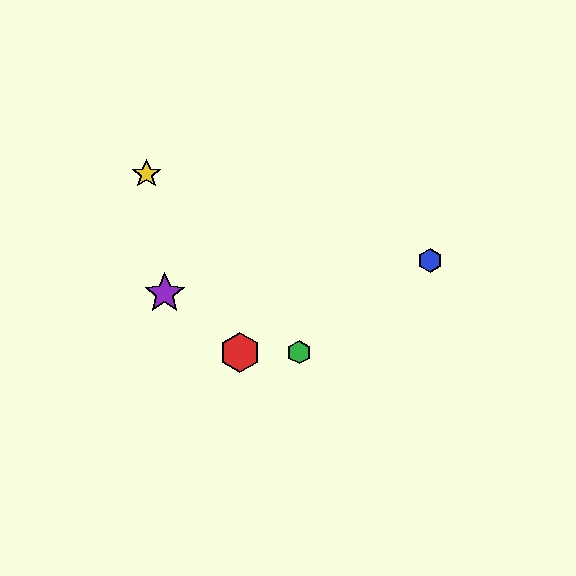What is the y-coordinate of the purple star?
The purple star is at y≈293.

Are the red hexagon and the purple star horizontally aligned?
No, the red hexagon is at y≈352 and the purple star is at y≈293.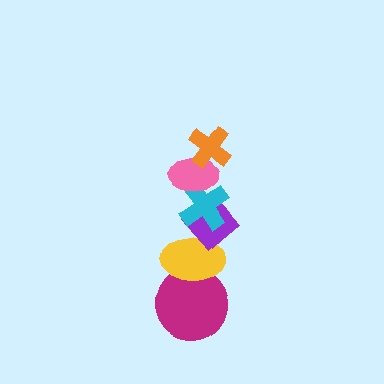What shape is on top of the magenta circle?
The yellow ellipse is on top of the magenta circle.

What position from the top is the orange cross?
The orange cross is 1st from the top.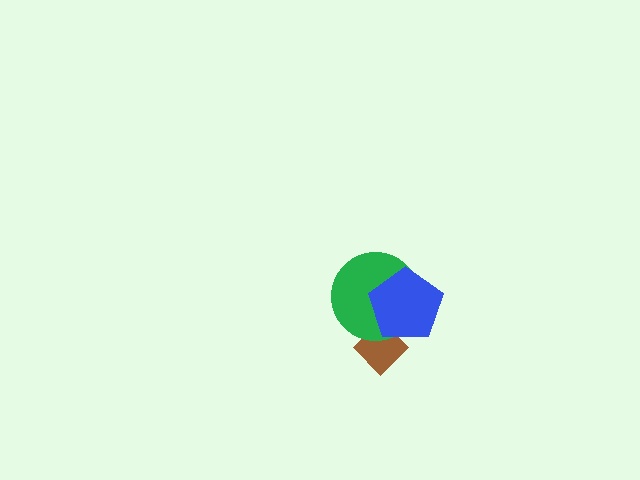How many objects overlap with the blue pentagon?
2 objects overlap with the blue pentagon.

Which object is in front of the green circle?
The blue pentagon is in front of the green circle.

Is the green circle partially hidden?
Yes, it is partially covered by another shape.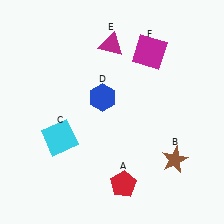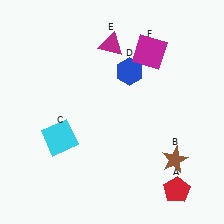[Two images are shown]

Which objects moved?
The objects that moved are: the red pentagon (A), the blue hexagon (D).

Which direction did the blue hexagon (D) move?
The blue hexagon (D) moved right.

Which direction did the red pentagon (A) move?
The red pentagon (A) moved right.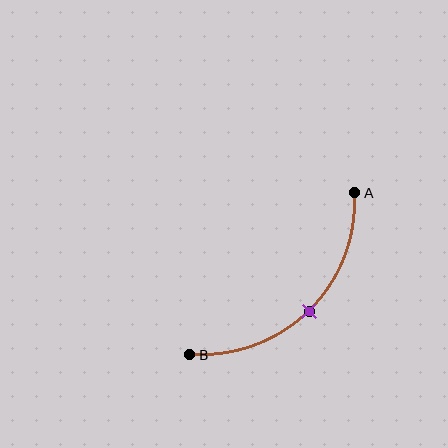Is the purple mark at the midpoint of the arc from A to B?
Yes. The purple mark lies on the arc at equal arc-length from both A and B — it is the arc midpoint.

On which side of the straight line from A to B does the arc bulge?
The arc bulges below and to the right of the straight line connecting A and B.